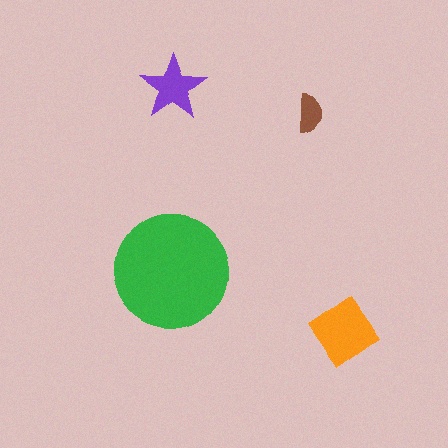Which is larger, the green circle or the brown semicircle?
The green circle.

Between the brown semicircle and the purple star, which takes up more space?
The purple star.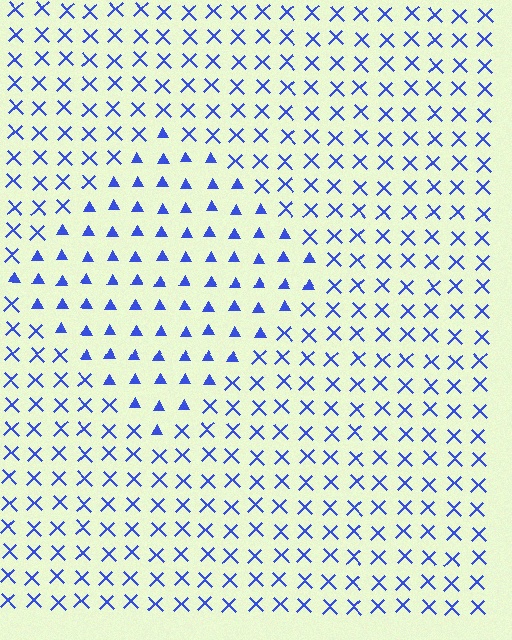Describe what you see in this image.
The image is filled with small blue elements arranged in a uniform grid. A diamond-shaped region contains triangles, while the surrounding area contains X marks. The boundary is defined purely by the change in element shape.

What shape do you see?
I see a diamond.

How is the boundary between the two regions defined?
The boundary is defined by a change in element shape: triangles inside vs. X marks outside. All elements share the same color and spacing.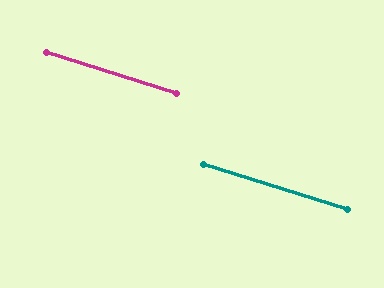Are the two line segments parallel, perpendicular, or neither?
Parallel — their directions differ by only 0.0°.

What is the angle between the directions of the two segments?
Approximately 0 degrees.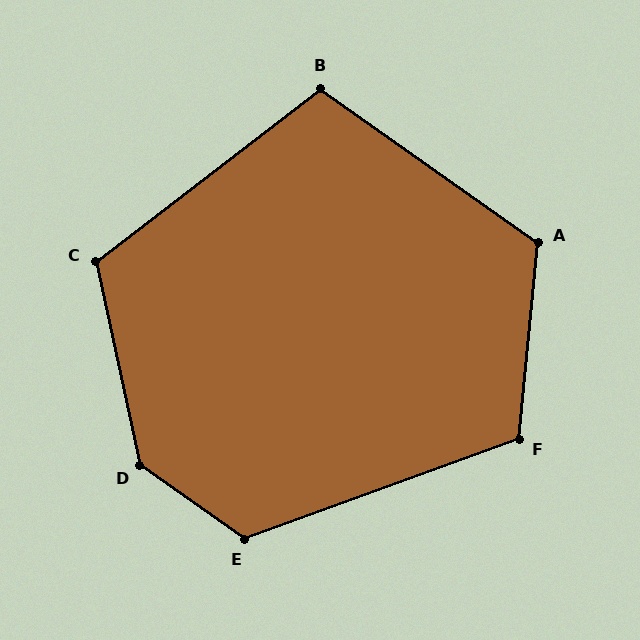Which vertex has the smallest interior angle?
B, at approximately 107 degrees.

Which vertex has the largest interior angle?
D, at approximately 137 degrees.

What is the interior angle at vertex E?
Approximately 125 degrees (obtuse).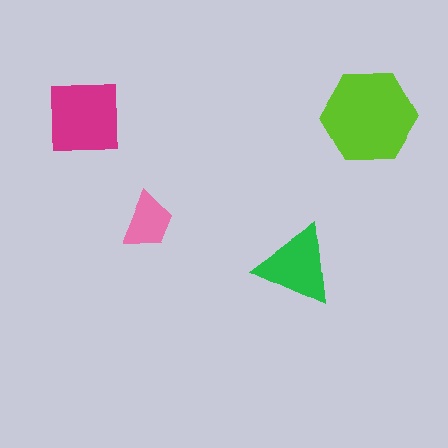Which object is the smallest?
The pink trapezoid.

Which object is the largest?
The lime hexagon.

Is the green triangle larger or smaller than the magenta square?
Smaller.